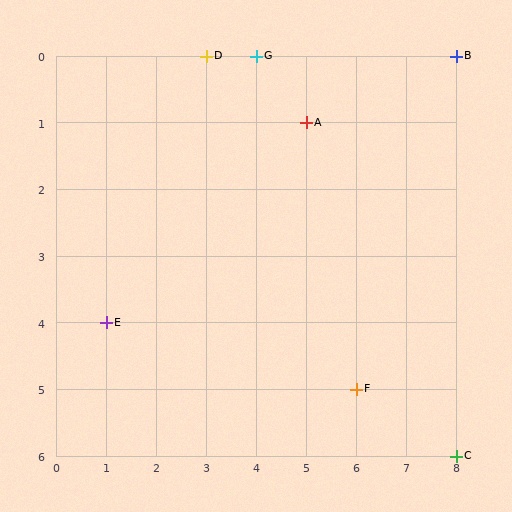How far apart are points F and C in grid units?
Points F and C are 2 columns and 1 row apart (about 2.2 grid units diagonally).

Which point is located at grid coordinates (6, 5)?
Point F is at (6, 5).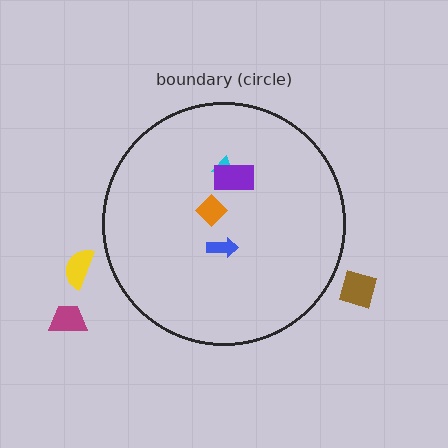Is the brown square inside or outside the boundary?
Outside.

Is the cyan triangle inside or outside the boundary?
Inside.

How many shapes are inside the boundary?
4 inside, 3 outside.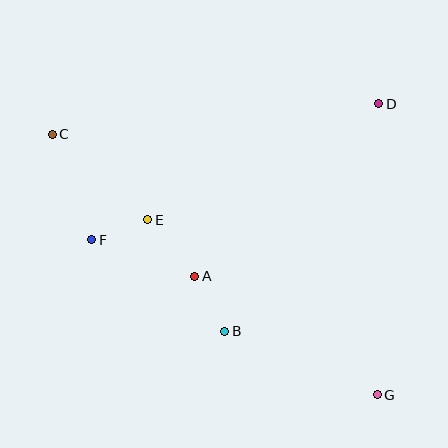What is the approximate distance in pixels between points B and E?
The distance between B and E is approximately 136 pixels.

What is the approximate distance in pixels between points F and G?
The distance between F and G is approximately 325 pixels.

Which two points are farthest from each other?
Points C and G are farthest from each other.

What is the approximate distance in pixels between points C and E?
The distance between C and E is approximately 128 pixels.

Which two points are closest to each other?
Points E and F are closest to each other.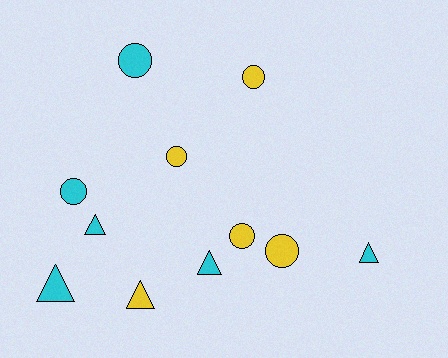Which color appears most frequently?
Cyan, with 6 objects.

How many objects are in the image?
There are 11 objects.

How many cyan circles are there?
There are 2 cyan circles.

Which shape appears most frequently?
Circle, with 6 objects.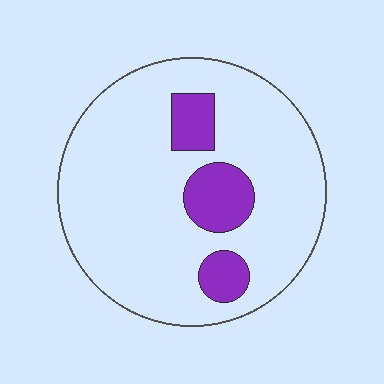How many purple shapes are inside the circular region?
3.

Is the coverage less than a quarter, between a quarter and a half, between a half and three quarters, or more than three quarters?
Less than a quarter.